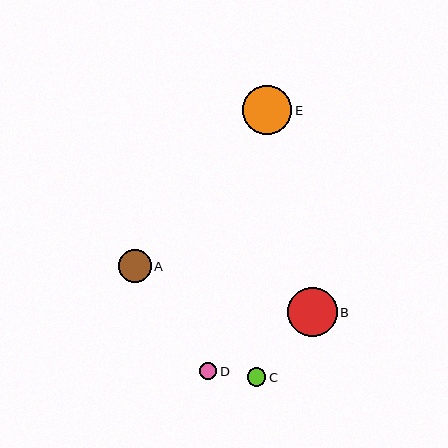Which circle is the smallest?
Circle D is the smallest with a size of approximately 17 pixels.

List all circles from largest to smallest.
From largest to smallest: B, E, A, C, D.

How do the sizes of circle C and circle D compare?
Circle C and circle D are approximately the same size.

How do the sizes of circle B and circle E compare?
Circle B and circle E are approximately the same size.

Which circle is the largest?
Circle B is the largest with a size of approximately 50 pixels.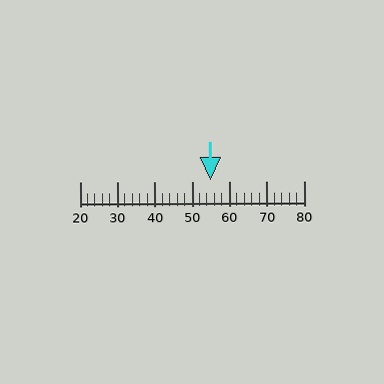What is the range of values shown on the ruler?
The ruler shows values from 20 to 80.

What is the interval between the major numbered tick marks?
The major tick marks are spaced 10 units apart.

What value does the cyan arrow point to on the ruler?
The cyan arrow points to approximately 55.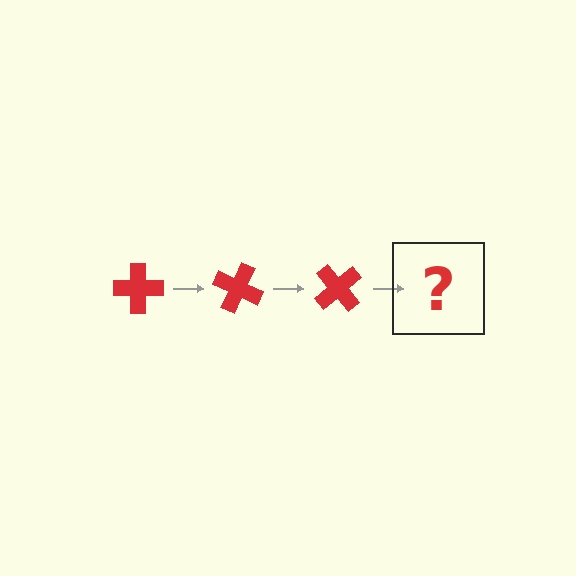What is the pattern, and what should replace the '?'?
The pattern is that the cross rotates 25 degrees each step. The '?' should be a red cross rotated 75 degrees.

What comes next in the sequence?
The next element should be a red cross rotated 75 degrees.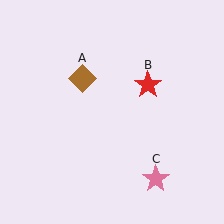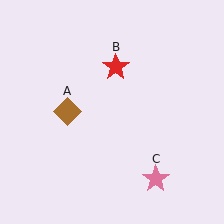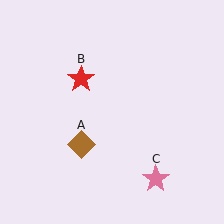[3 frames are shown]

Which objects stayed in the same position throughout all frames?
Pink star (object C) remained stationary.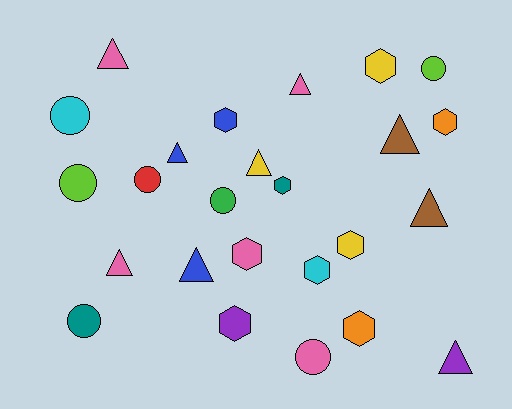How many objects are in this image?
There are 25 objects.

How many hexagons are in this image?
There are 9 hexagons.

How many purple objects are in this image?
There are 2 purple objects.